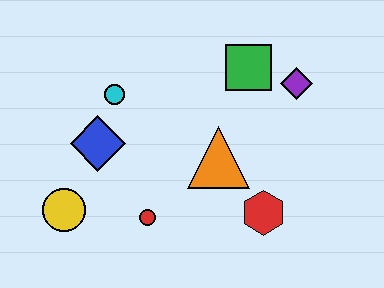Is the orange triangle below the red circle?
No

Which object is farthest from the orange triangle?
The yellow circle is farthest from the orange triangle.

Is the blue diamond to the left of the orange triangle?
Yes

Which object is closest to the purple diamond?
The green square is closest to the purple diamond.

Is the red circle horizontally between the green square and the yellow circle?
Yes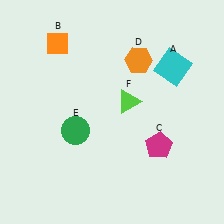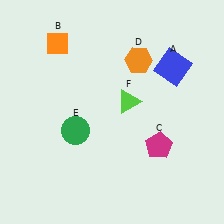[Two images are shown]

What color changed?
The square (A) changed from cyan in Image 1 to blue in Image 2.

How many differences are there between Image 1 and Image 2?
There is 1 difference between the two images.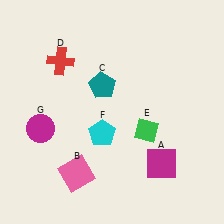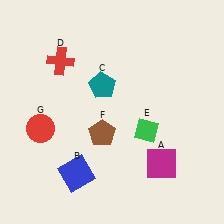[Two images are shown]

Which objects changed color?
B changed from pink to blue. F changed from cyan to brown. G changed from magenta to red.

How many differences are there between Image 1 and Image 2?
There are 3 differences between the two images.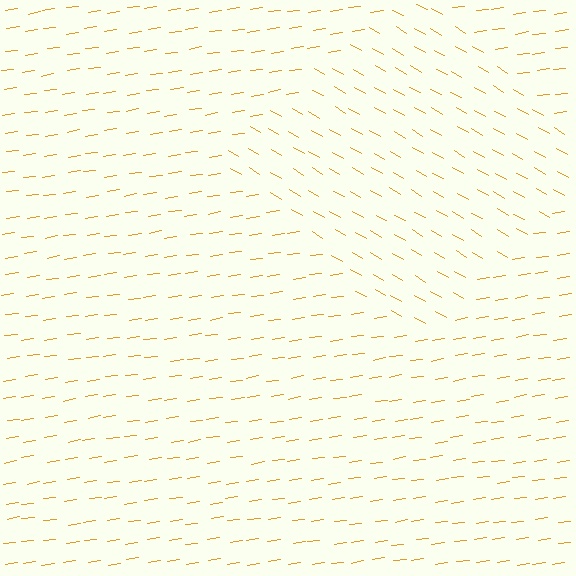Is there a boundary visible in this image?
Yes, there is a texture boundary formed by a change in line orientation.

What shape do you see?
I see a diamond.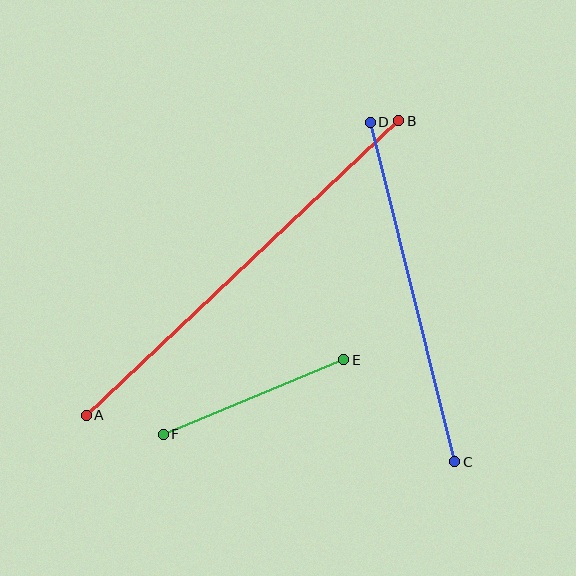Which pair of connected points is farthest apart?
Points A and B are farthest apart.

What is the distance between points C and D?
The distance is approximately 350 pixels.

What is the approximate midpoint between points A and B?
The midpoint is at approximately (242, 268) pixels.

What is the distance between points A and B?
The distance is approximately 430 pixels.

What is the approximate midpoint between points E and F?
The midpoint is at approximately (254, 397) pixels.